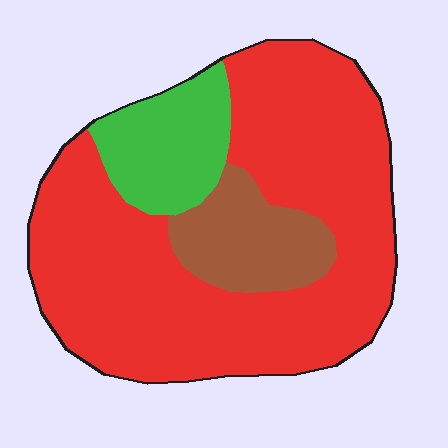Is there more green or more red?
Red.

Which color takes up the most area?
Red, at roughly 70%.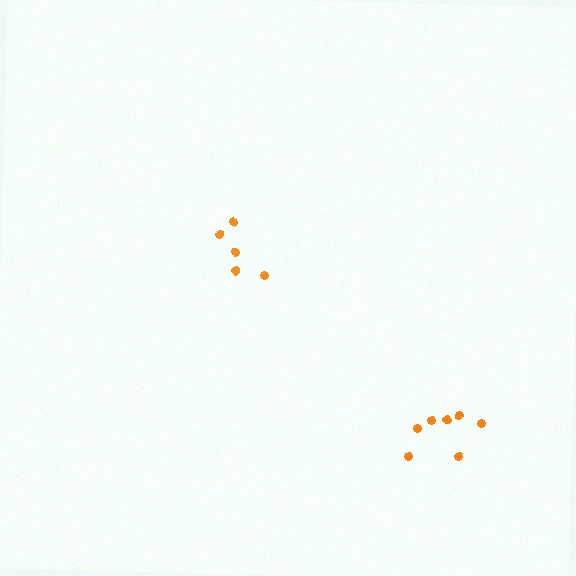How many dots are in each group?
Group 1: 5 dots, Group 2: 7 dots (12 total).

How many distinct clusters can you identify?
There are 2 distinct clusters.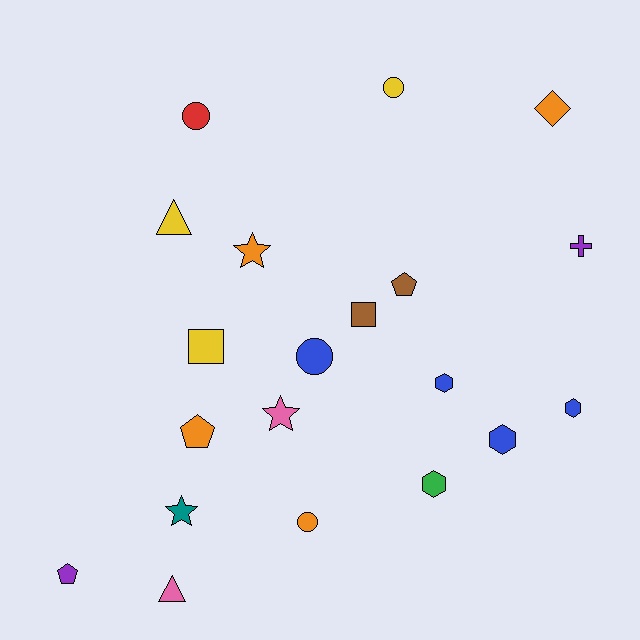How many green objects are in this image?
There is 1 green object.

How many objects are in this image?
There are 20 objects.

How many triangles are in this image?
There are 2 triangles.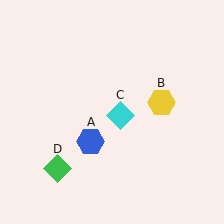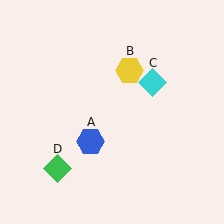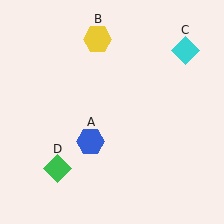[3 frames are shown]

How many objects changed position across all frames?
2 objects changed position: yellow hexagon (object B), cyan diamond (object C).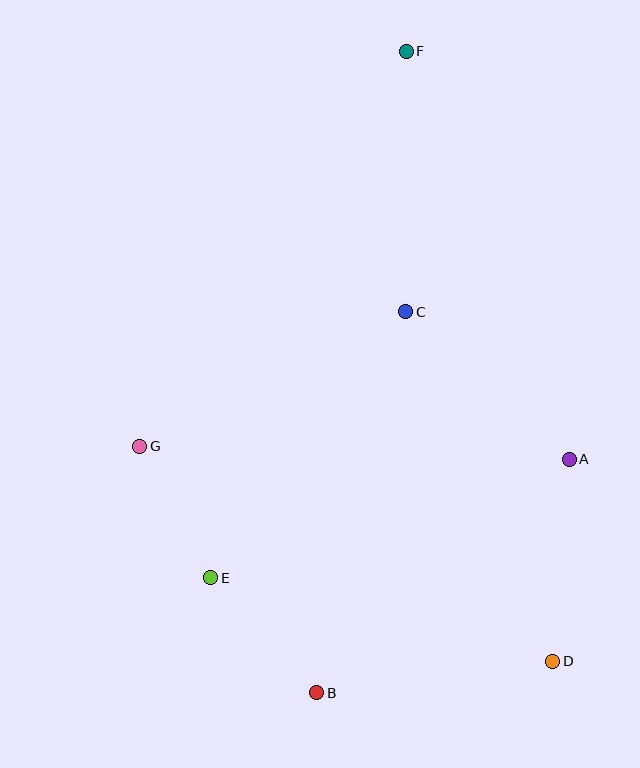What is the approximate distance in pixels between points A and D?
The distance between A and D is approximately 202 pixels.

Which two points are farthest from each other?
Points B and F are farthest from each other.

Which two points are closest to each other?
Points E and G are closest to each other.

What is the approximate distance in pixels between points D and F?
The distance between D and F is approximately 627 pixels.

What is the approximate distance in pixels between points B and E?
The distance between B and E is approximately 156 pixels.